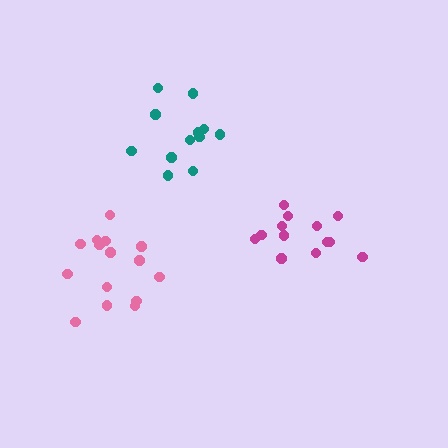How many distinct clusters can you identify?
There are 3 distinct clusters.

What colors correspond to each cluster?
The clusters are colored: teal, pink, magenta.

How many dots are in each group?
Group 1: 12 dots, Group 2: 15 dots, Group 3: 13 dots (40 total).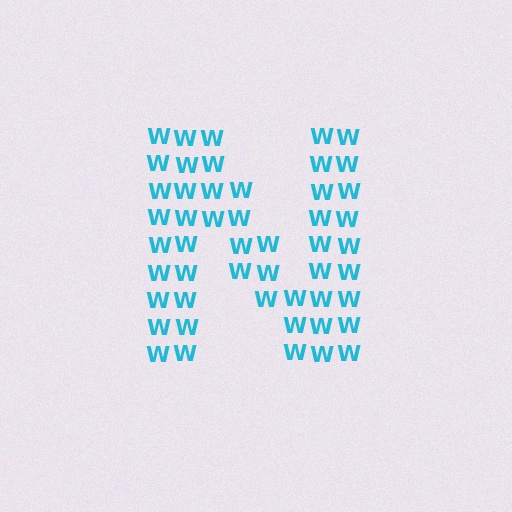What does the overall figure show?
The overall figure shows the letter N.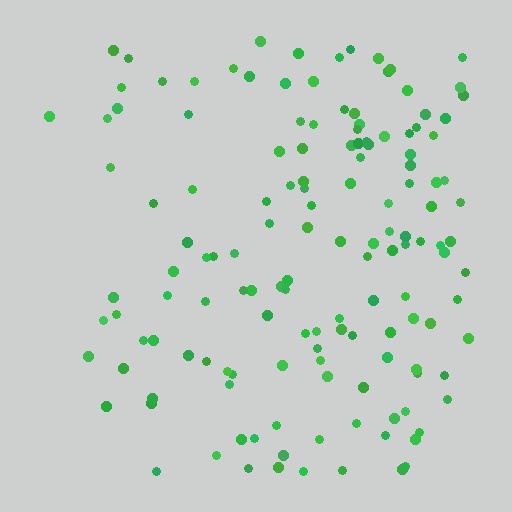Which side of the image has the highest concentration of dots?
The right.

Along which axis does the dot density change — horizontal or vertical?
Horizontal.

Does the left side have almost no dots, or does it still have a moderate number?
Still a moderate number, just noticeably fewer than the right.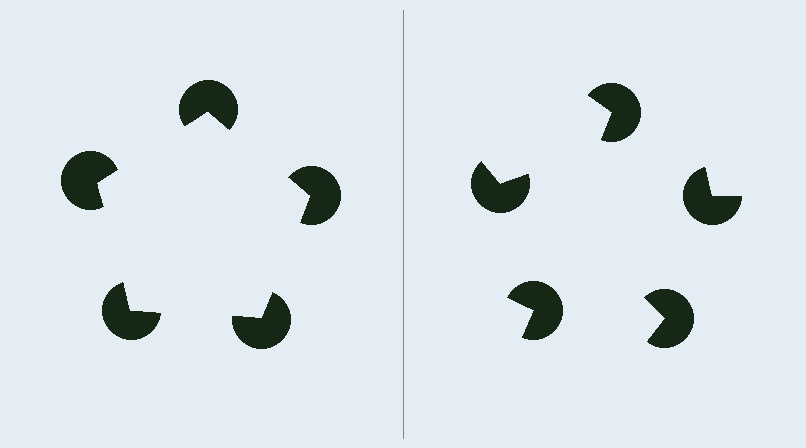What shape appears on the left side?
An illusory pentagon.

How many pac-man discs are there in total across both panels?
10 — 5 on each side.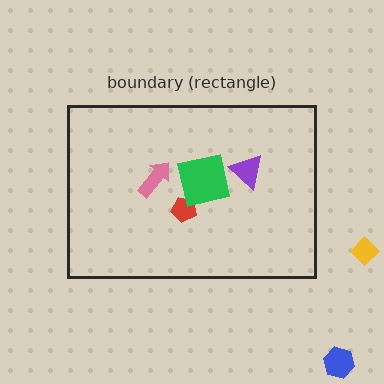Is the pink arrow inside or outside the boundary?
Inside.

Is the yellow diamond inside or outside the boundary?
Outside.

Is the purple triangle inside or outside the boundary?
Inside.